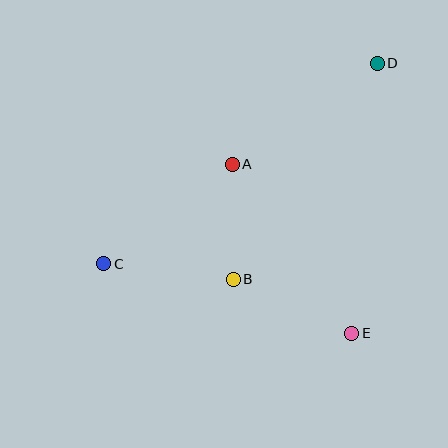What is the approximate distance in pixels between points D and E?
The distance between D and E is approximately 271 pixels.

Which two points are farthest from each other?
Points C and D are farthest from each other.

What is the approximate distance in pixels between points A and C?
The distance between A and C is approximately 163 pixels.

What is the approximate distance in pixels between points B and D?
The distance between B and D is approximately 259 pixels.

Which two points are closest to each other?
Points A and B are closest to each other.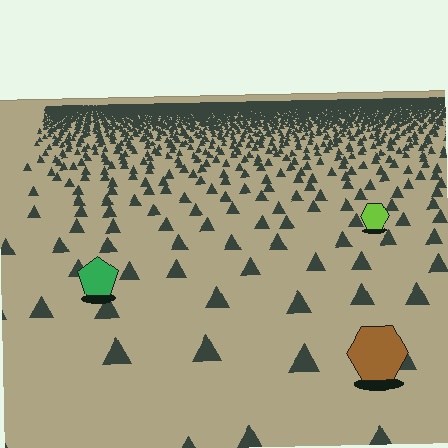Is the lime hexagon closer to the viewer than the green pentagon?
No. The green pentagon is closer — you can tell from the texture gradient: the ground texture is coarser near it.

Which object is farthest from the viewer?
The lime hexagon is farthest from the viewer. It appears smaller and the ground texture around it is denser.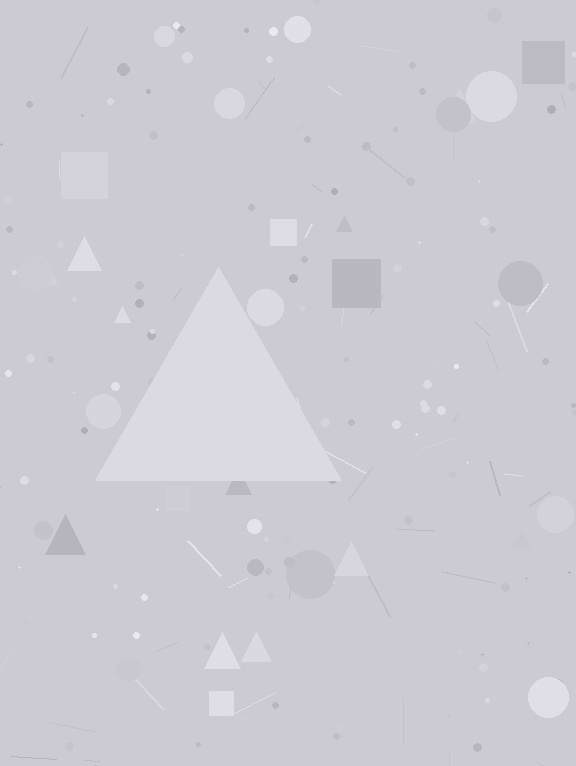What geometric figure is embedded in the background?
A triangle is embedded in the background.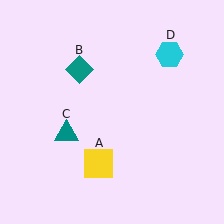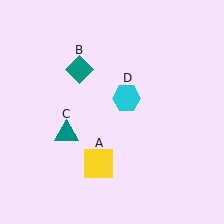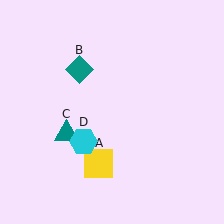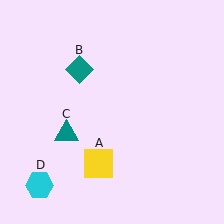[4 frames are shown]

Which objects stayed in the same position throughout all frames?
Yellow square (object A) and teal diamond (object B) and teal triangle (object C) remained stationary.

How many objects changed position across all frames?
1 object changed position: cyan hexagon (object D).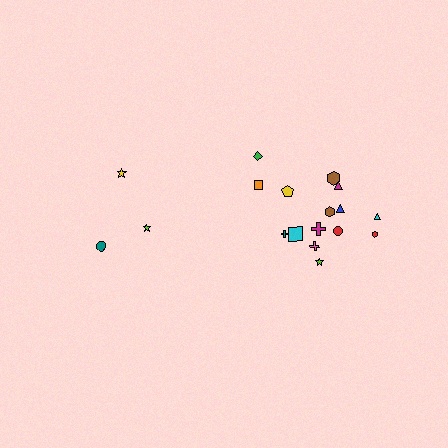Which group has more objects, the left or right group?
The right group.